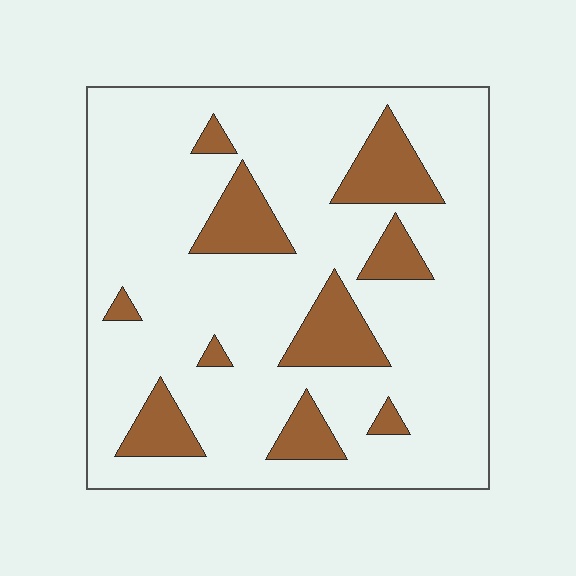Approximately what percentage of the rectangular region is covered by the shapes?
Approximately 20%.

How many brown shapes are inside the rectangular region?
10.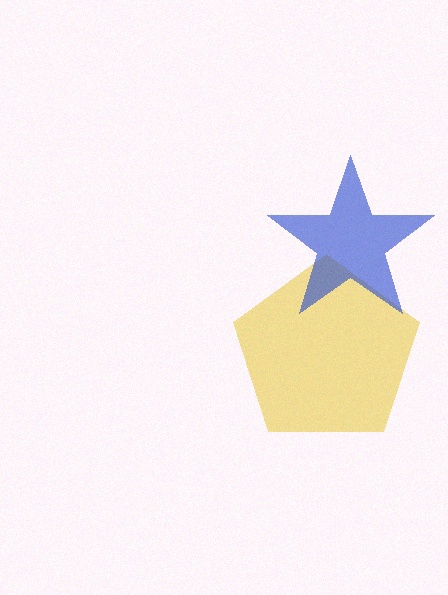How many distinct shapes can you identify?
There are 2 distinct shapes: a yellow pentagon, a blue star.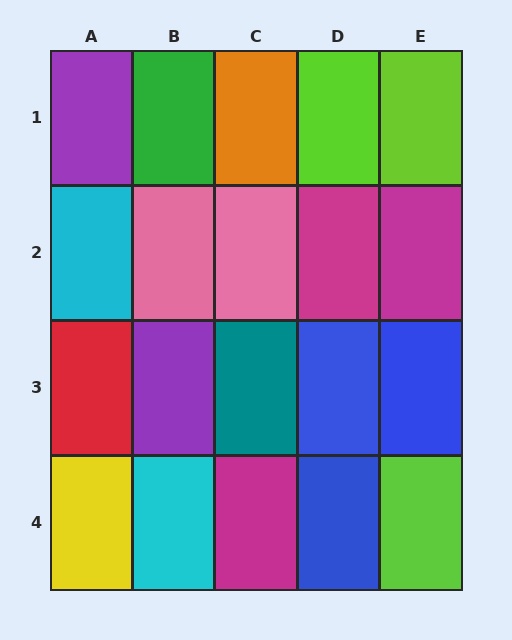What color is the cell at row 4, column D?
Blue.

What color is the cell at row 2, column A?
Cyan.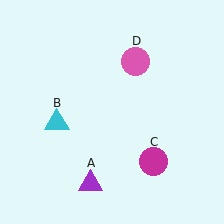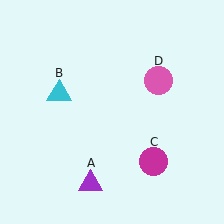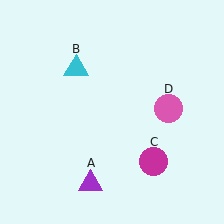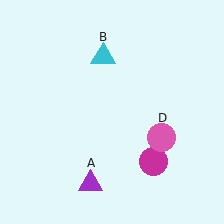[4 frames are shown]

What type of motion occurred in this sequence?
The cyan triangle (object B), pink circle (object D) rotated clockwise around the center of the scene.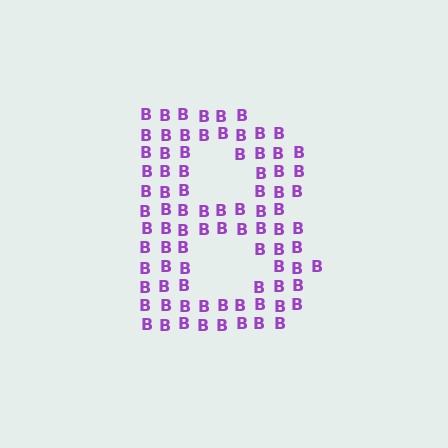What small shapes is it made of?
It is made of small letter B's.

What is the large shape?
The large shape is the letter B.